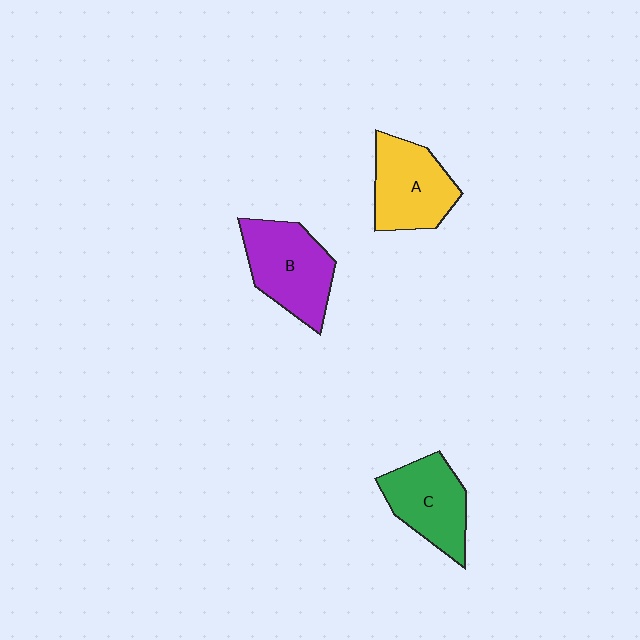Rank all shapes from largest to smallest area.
From largest to smallest: B (purple), A (yellow), C (green).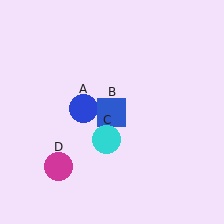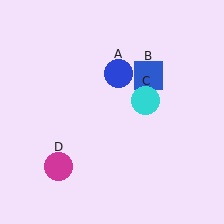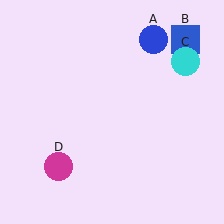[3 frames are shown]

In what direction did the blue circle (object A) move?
The blue circle (object A) moved up and to the right.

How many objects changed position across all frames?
3 objects changed position: blue circle (object A), blue square (object B), cyan circle (object C).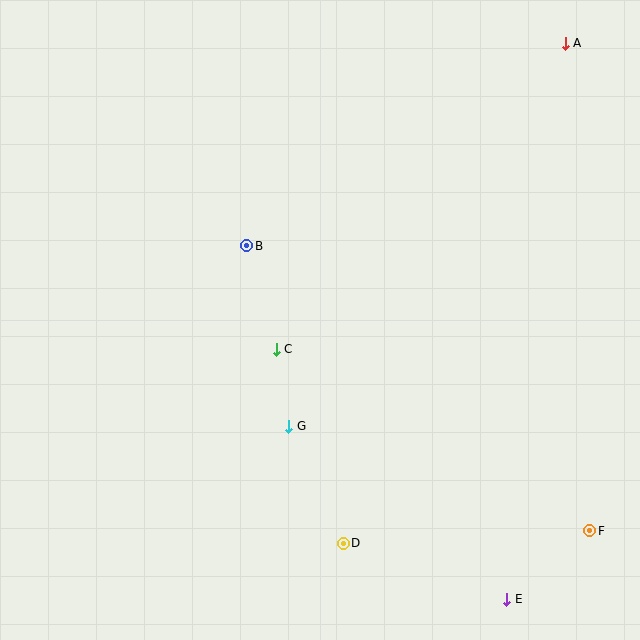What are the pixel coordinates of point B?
Point B is at (247, 246).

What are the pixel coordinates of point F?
Point F is at (590, 531).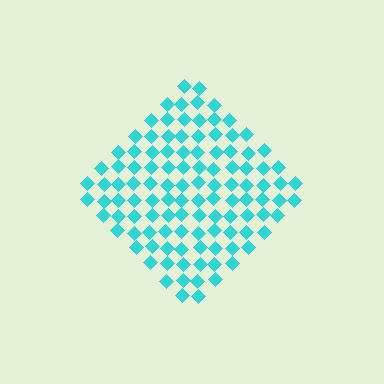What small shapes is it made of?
It is made of small diamonds.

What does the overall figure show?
The overall figure shows a diamond.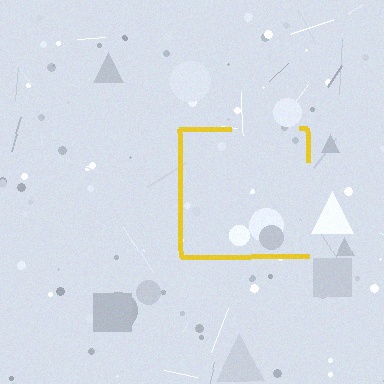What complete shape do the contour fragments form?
The contour fragments form a square.